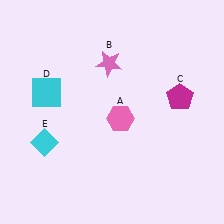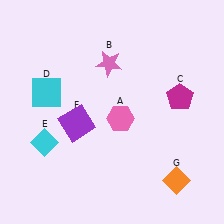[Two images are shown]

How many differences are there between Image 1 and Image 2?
There are 2 differences between the two images.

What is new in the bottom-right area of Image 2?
An orange diamond (G) was added in the bottom-right area of Image 2.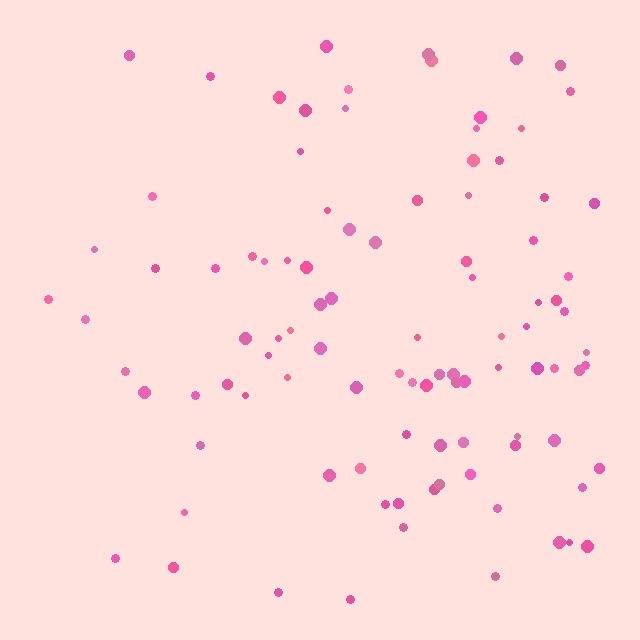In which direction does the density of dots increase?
From left to right, with the right side densest.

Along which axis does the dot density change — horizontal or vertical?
Horizontal.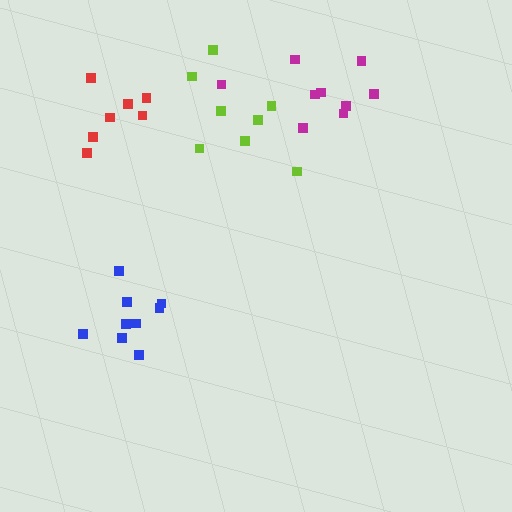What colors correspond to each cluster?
The clusters are colored: lime, blue, magenta, red.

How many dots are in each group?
Group 1: 8 dots, Group 2: 9 dots, Group 3: 9 dots, Group 4: 7 dots (33 total).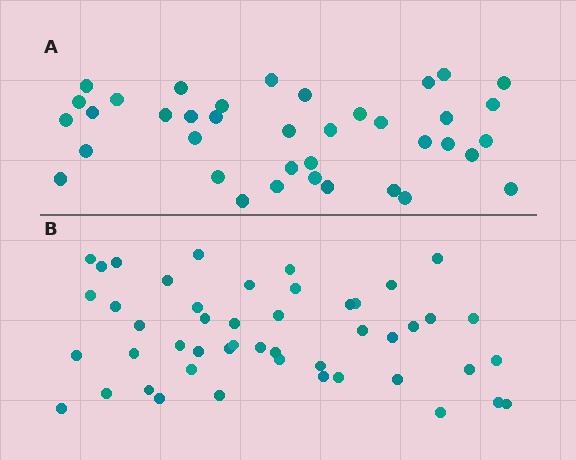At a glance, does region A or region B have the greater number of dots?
Region B (the bottom region) has more dots.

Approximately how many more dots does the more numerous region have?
Region B has roughly 10 or so more dots than region A.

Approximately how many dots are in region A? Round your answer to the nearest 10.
About 40 dots. (The exact count is 38, which rounds to 40.)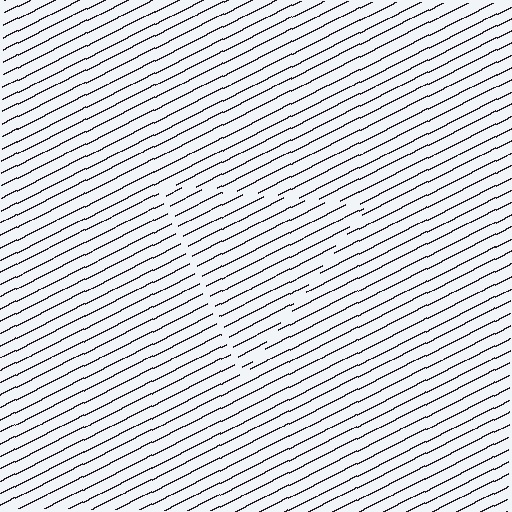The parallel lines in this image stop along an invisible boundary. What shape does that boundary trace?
An illusory triangle. The interior of the shape contains the same grating, shifted by half a period — the contour is defined by the phase discontinuity where line-ends from the inner and outer gratings abut.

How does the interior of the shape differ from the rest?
The interior of the shape contains the same grating, shifted by half a period — the contour is defined by the phase discontinuity where line-ends from the inner and outer gratings abut.